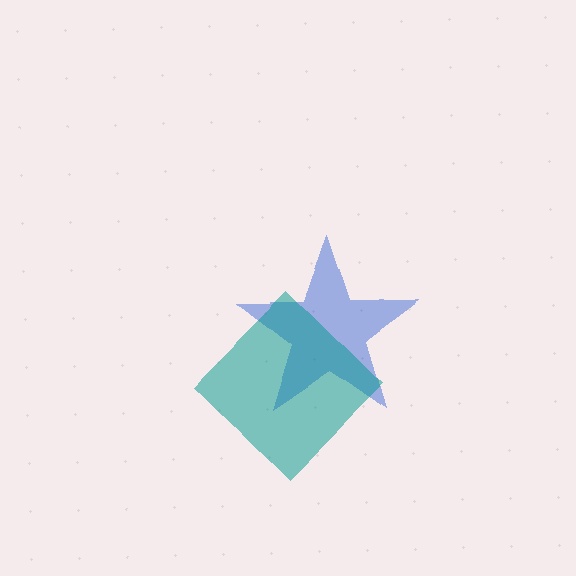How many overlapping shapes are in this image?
There are 2 overlapping shapes in the image.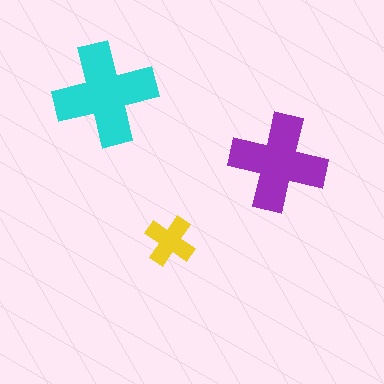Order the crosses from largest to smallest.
the cyan one, the purple one, the yellow one.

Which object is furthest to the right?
The purple cross is rightmost.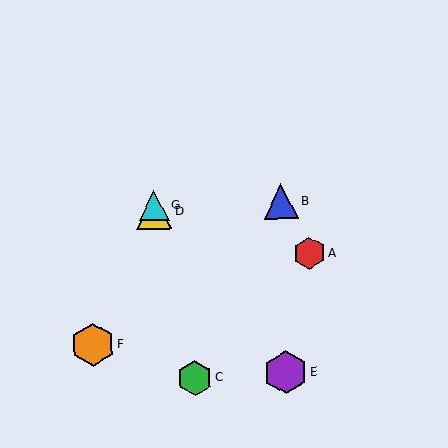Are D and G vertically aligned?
Yes, both are at x≈154.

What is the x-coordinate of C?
Object C is at x≈195.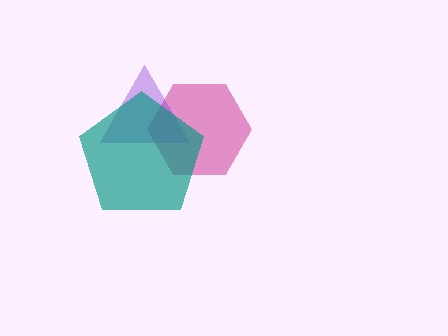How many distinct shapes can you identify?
There are 3 distinct shapes: a pink hexagon, a purple triangle, a teal pentagon.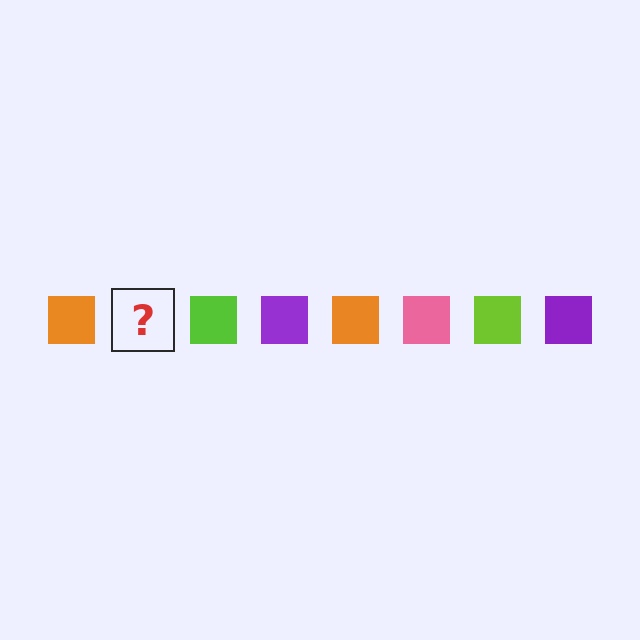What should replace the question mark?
The question mark should be replaced with a pink square.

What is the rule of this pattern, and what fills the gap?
The rule is that the pattern cycles through orange, pink, lime, purple squares. The gap should be filled with a pink square.